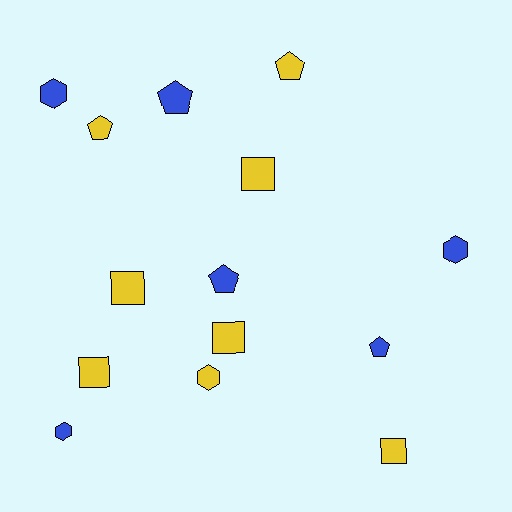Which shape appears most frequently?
Pentagon, with 5 objects.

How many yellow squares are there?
There are 5 yellow squares.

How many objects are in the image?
There are 14 objects.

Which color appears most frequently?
Yellow, with 8 objects.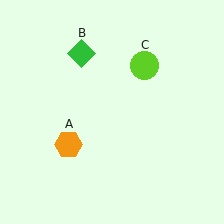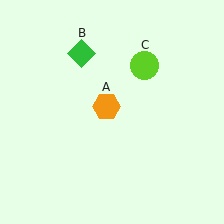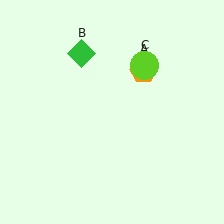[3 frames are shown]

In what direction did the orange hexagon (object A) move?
The orange hexagon (object A) moved up and to the right.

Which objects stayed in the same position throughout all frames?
Green diamond (object B) and lime circle (object C) remained stationary.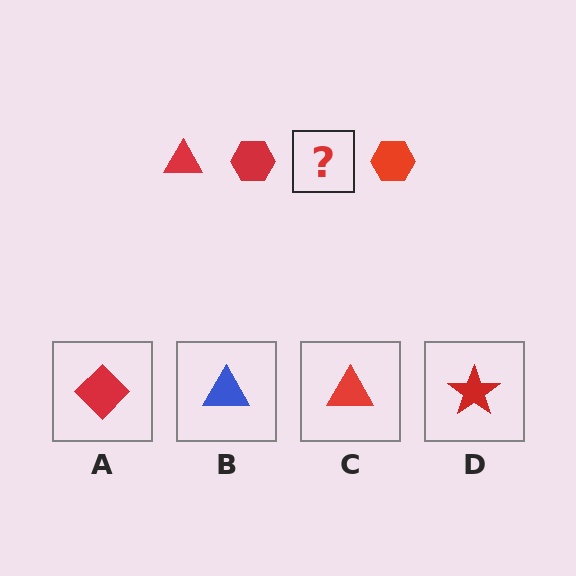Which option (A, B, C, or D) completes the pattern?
C.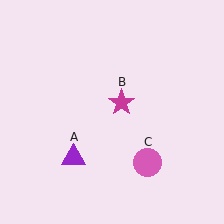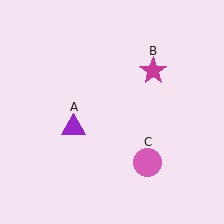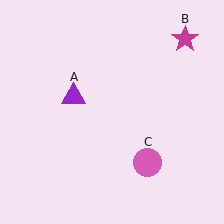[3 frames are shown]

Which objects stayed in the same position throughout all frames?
Pink circle (object C) remained stationary.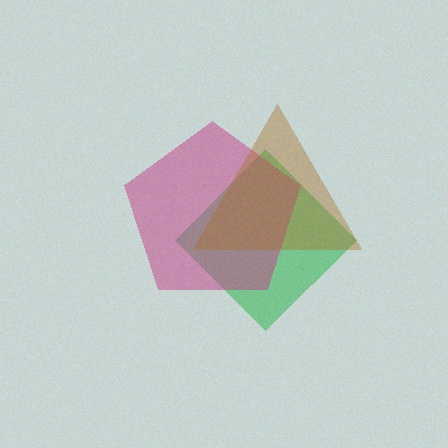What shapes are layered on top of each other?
The layered shapes are: a green diamond, a magenta pentagon, a brown triangle.